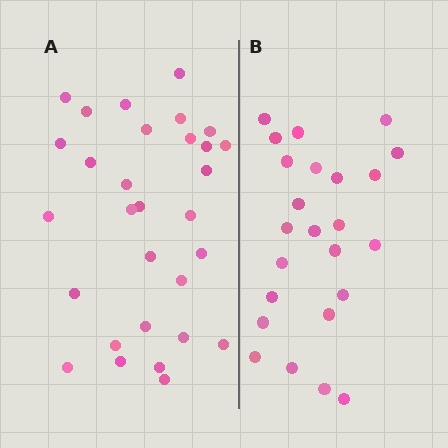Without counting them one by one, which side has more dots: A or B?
Region A (the left region) has more dots.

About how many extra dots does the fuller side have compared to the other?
Region A has about 6 more dots than region B.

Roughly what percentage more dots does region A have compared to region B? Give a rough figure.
About 25% more.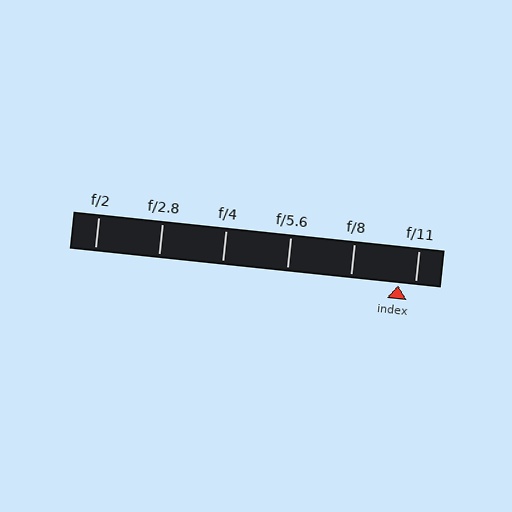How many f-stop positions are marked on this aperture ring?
There are 6 f-stop positions marked.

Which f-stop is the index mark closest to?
The index mark is closest to f/11.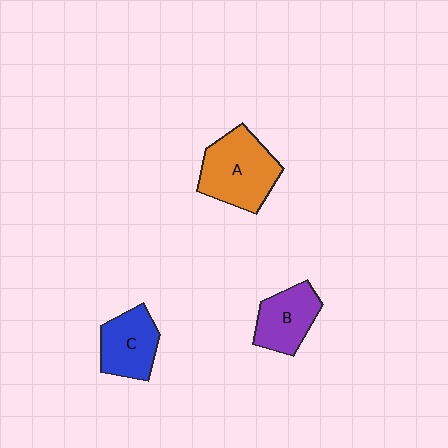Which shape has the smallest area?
Shape B (purple).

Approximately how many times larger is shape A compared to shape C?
Approximately 1.4 times.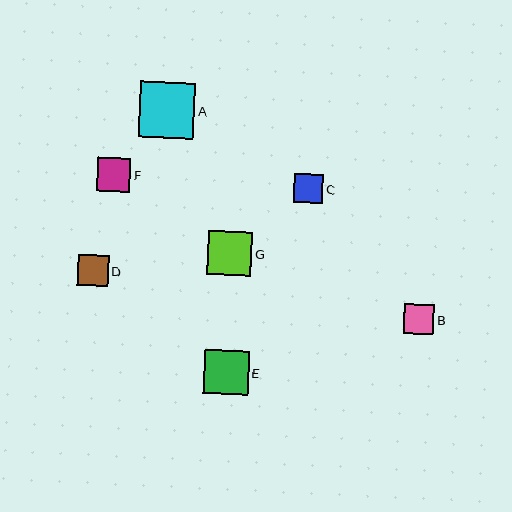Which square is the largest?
Square A is the largest with a size of approximately 56 pixels.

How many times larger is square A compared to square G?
Square A is approximately 1.3 times the size of square G.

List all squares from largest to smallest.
From largest to smallest: A, G, E, F, D, B, C.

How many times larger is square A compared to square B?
Square A is approximately 1.9 times the size of square B.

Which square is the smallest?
Square C is the smallest with a size of approximately 30 pixels.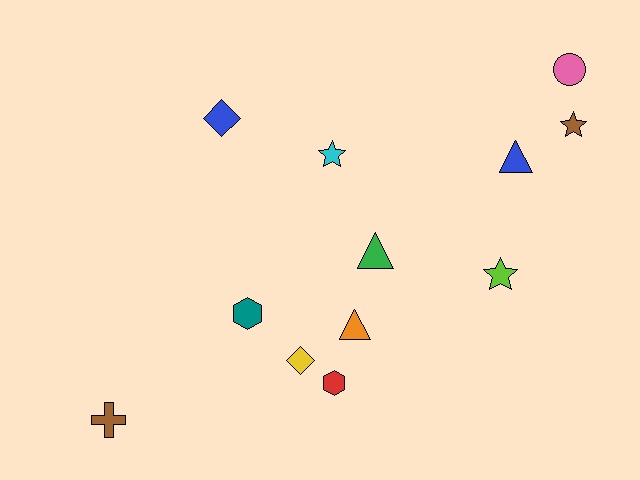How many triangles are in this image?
There are 3 triangles.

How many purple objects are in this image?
There are no purple objects.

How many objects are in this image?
There are 12 objects.